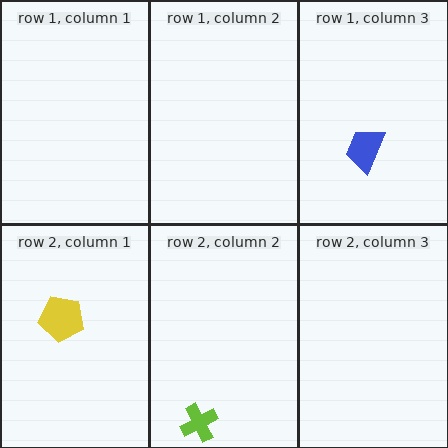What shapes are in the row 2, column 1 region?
The yellow pentagon.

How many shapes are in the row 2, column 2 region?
1.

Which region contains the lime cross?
The row 2, column 2 region.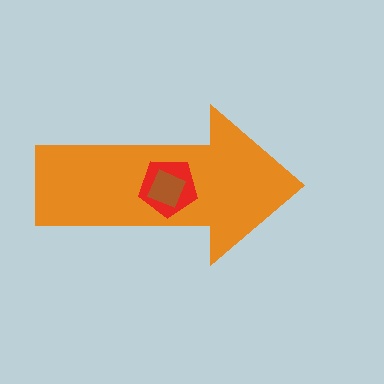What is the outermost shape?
The orange arrow.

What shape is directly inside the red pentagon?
The brown diamond.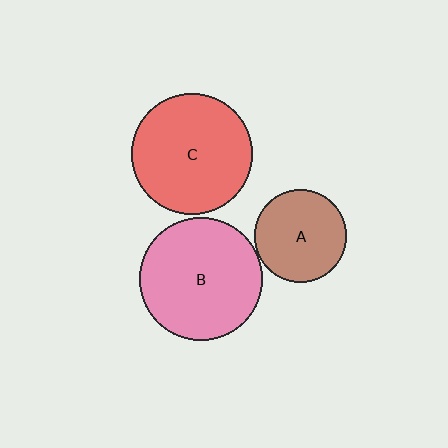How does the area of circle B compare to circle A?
Approximately 1.8 times.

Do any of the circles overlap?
No, none of the circles overlap.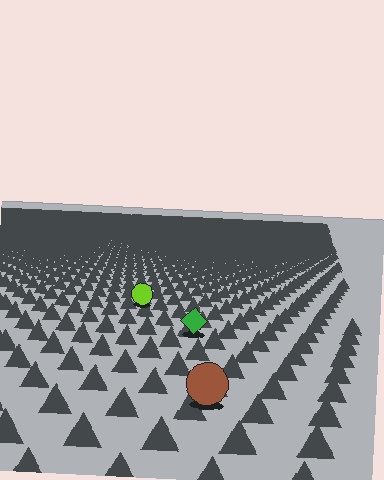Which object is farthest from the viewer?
The lime circle is farthest from the viewer. It appears smaller and the ground texture around it is denser.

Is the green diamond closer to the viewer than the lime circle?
Yes. The green diamond is closer — you can tell from the texture gradient: the ground texture is coarser near it.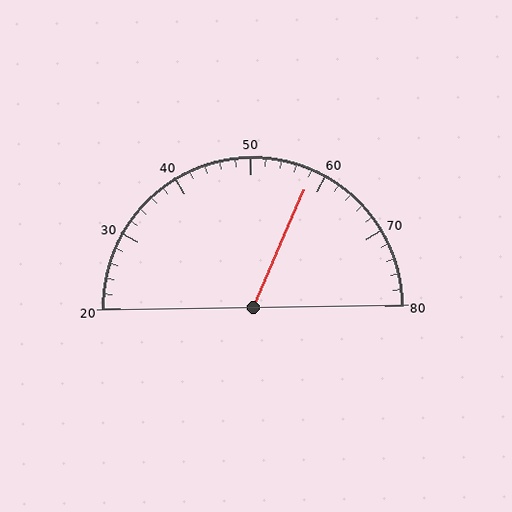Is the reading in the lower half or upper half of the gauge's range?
The reading is in the upper half of the range (20 to 80).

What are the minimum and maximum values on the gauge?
The gauge ranges from 20 to 80.